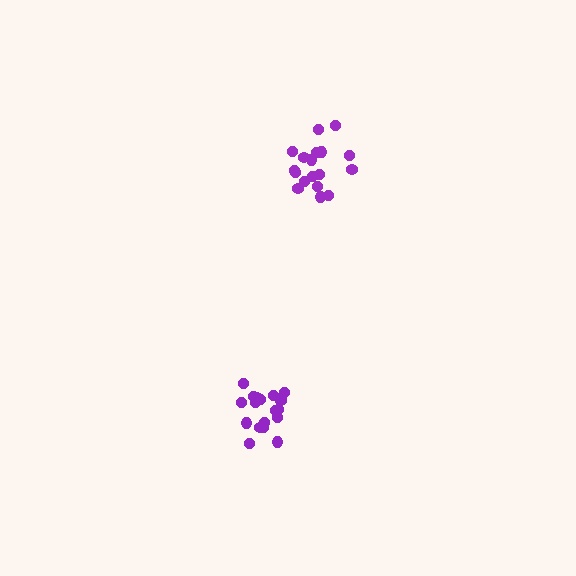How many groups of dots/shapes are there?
There are 2 groups.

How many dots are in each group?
Group 1: 18 dots, Group 2: 18 dots (36 total).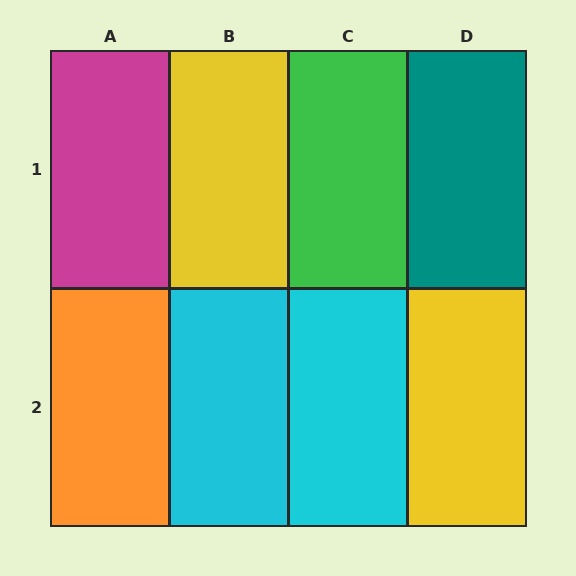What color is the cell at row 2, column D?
Yellow.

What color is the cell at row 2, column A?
Orange.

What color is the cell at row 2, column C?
Cyan.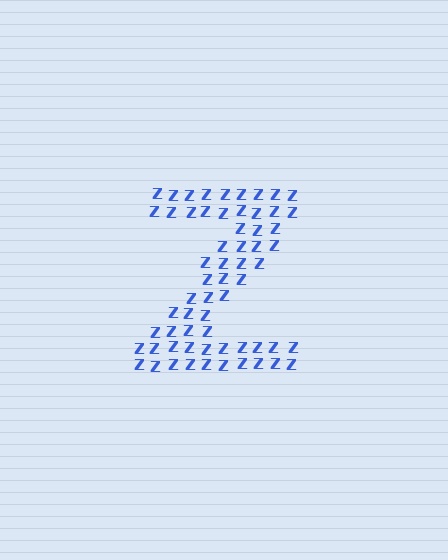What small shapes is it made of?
It is made of small letter Z's.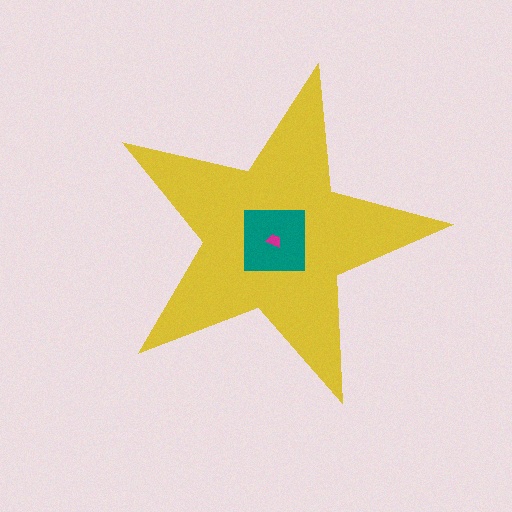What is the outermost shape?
The yellow star.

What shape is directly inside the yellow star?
The teal square.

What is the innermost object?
The magenta trapezoid.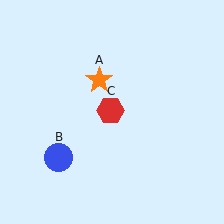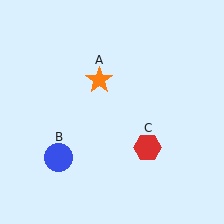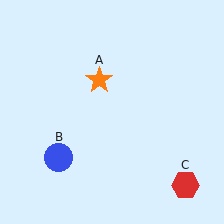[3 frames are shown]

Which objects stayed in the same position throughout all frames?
Orange star (object A) and blue circle (object B) remained stationary.